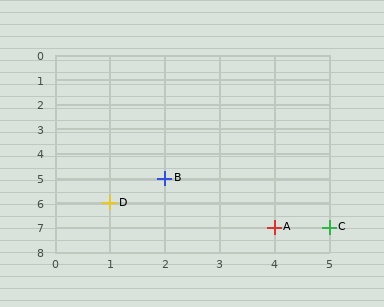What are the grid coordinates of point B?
Point B is at grid coordinates (2, 5).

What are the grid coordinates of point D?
Point D is at grid coordinates (1, 6).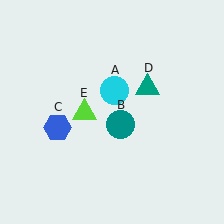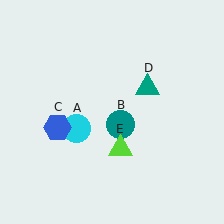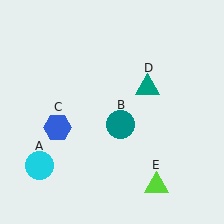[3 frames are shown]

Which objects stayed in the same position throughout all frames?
Teal circle (object B) and blue hexagon (object C) and teal triangle (object D) remained stationary.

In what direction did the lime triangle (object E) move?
The lime triangle (object E) moved down and to the right.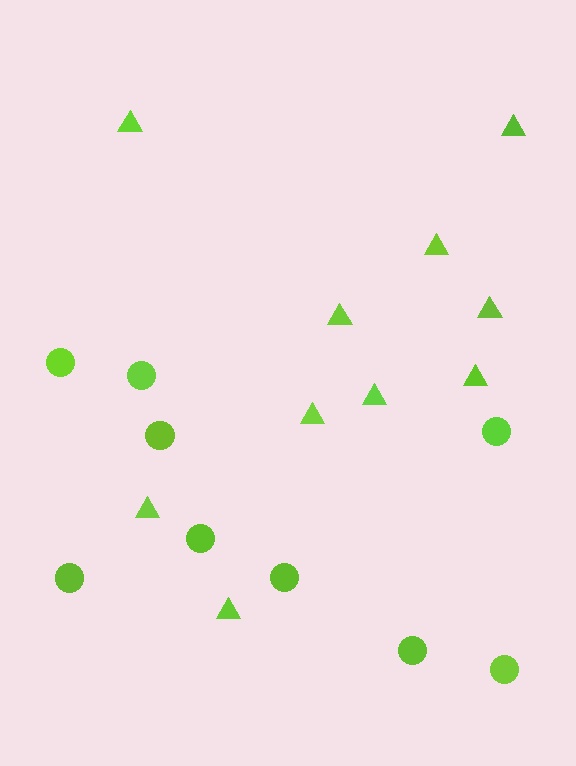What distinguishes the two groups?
There are 2 groups: one group of triangles (10) and one group of circles (9).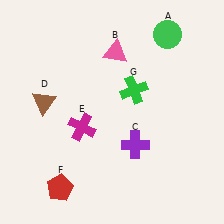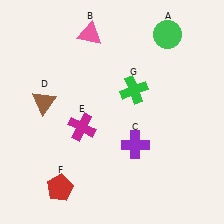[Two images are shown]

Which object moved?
The pink triangle (B) moved left.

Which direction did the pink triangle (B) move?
The pink triangle (B) moved left.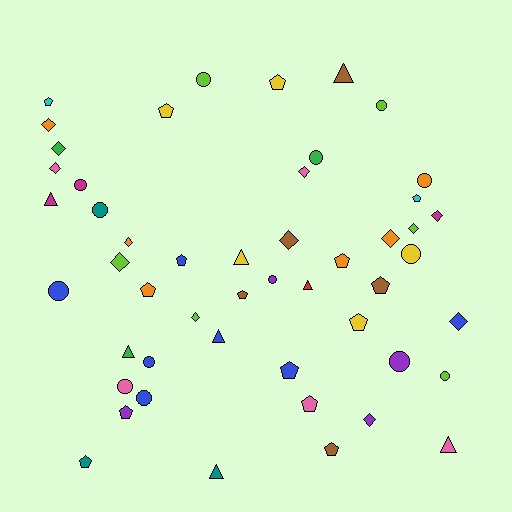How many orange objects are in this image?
There are 6 orange objects.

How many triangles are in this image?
There are 8 triangles.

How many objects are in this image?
There are 50 objects.